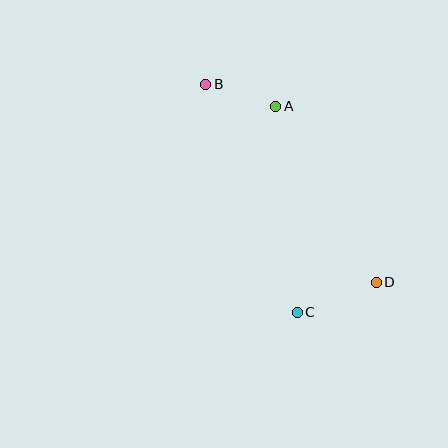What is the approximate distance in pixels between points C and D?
The distance between C and D is approximately 84 pixels.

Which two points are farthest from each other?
Points B and D are farthest from each other.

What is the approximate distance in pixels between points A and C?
The distance between A and C is approximately 207 pixels.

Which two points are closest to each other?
Points A and B are closest to each other.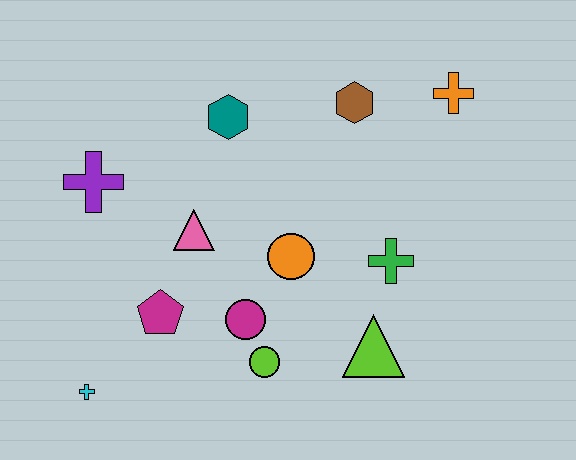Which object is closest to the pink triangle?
The magenta pentagon is closest to the pink triangle.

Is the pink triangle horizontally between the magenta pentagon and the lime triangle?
Yes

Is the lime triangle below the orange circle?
Yes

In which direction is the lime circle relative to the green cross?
The lime circle is to the left of the green cross.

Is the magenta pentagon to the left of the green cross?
Yes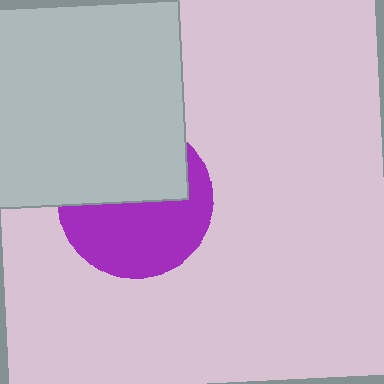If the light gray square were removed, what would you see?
You would see the complete purple circle.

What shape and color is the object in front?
The object in front is a light gray square.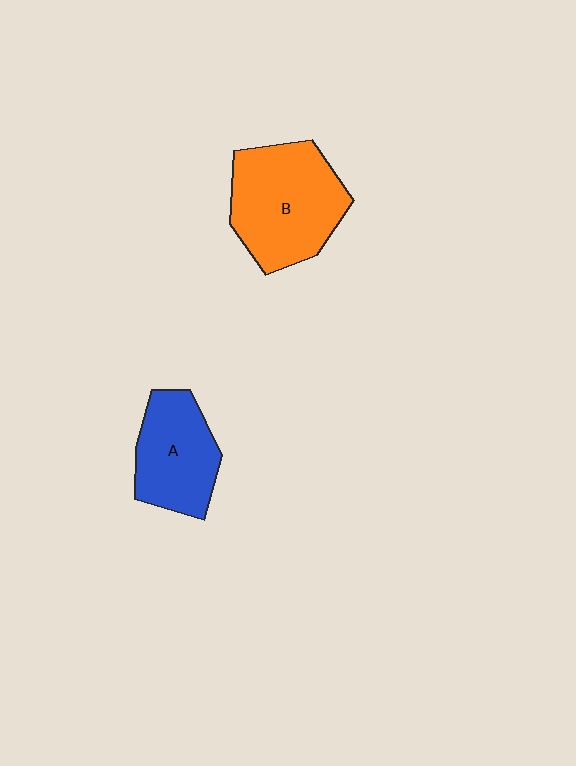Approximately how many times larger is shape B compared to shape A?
Approximately 1.4 times.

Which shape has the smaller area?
Shape A (blue).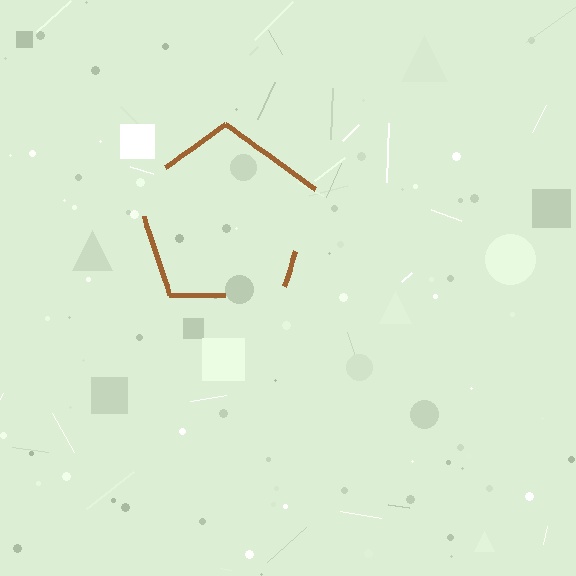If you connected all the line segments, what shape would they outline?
They would outline a pentagon.